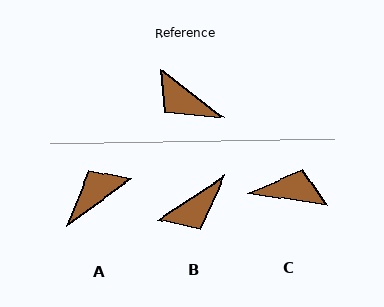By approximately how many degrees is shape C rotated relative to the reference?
Approximately 151 degrees clockwise.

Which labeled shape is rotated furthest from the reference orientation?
C, about 151 degrees away.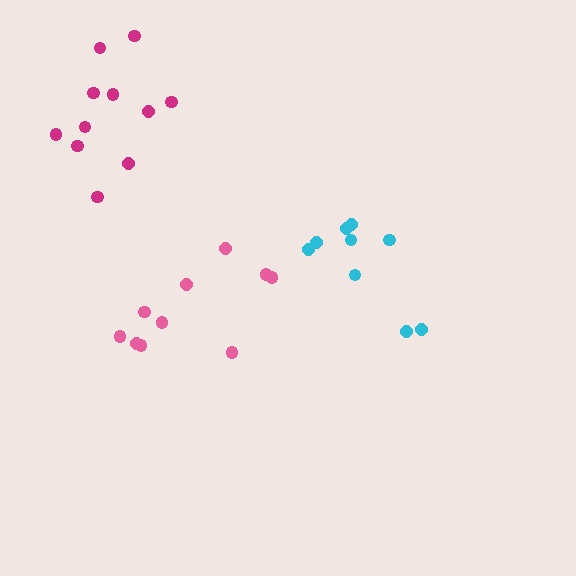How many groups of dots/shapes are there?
There are 3 groups.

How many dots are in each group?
Group 1: 9 dots, Group 2: 10 dots, Group 3: 11 dots (30 total).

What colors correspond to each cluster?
The clusters are colored: cyan, pink, magenta.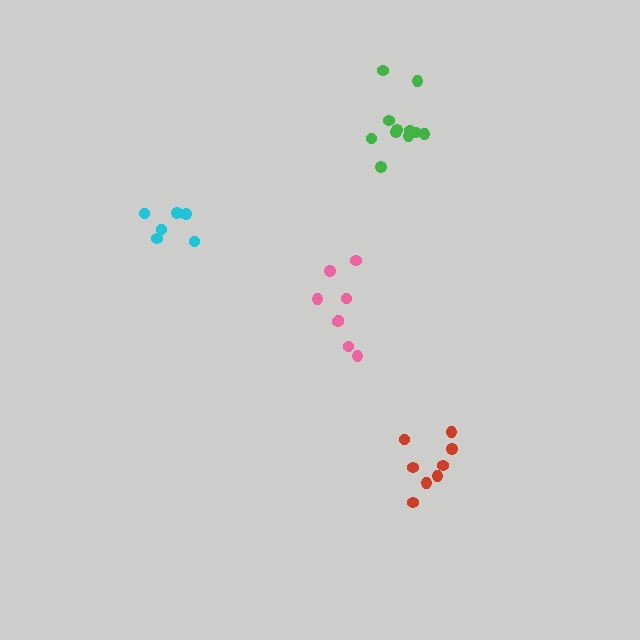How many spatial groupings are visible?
There are 4 spatial groupings.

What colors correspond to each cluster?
The clusters are colored: red, green, cyan, pink.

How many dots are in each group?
Group 1: 8 dots, Group 2: 11 dots, Group 3: 6 dots, Group 4: 8 dots (33 total).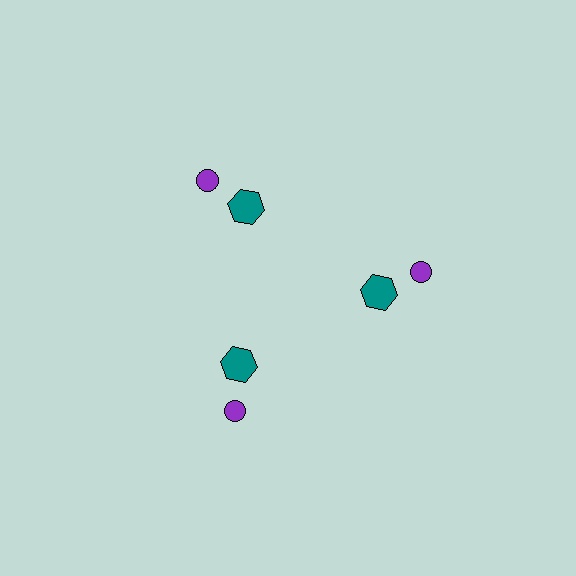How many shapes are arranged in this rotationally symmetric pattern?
There are 6 shapes, arranged in 3 groups of 2.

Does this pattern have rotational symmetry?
Yes, this pattern has 3-fold rotational symmetry. It looks the same after rotating 120 degrees around the center.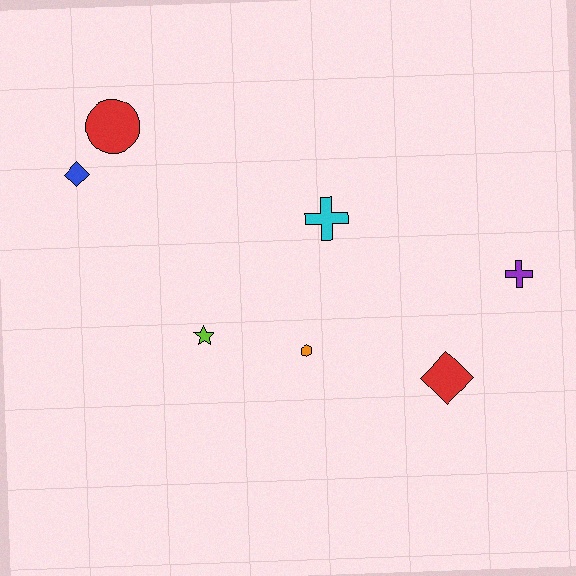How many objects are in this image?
There are 7 objects.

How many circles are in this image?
There is 1 circle.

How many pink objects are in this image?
There are no pink objects.